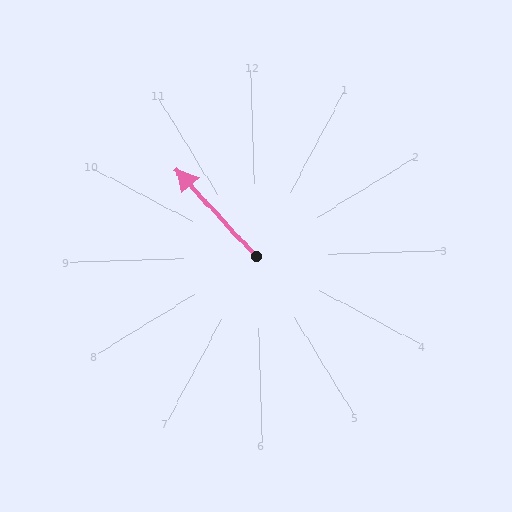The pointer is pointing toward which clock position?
Roughly 11 o'clock.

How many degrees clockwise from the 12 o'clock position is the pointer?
Approximately 319 degrees.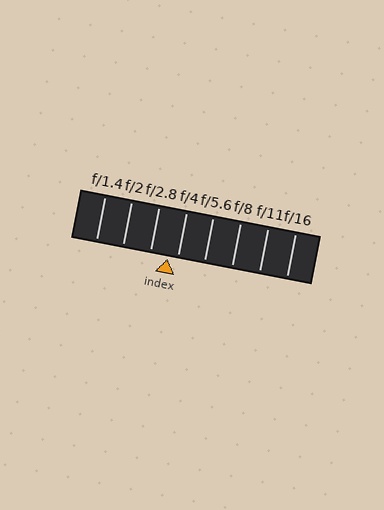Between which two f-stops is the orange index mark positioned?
The index mark is between f/2.8 and f/4.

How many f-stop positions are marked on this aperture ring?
There are 8 f-stop positions marked.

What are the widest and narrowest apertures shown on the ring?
The widest aperture shown is f/1.4 and the narrowest is f/16.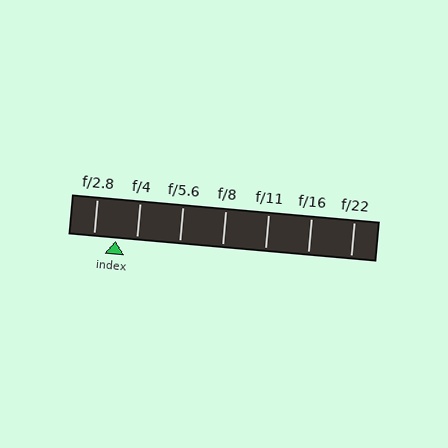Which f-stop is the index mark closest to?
The index mark is closest to f/4.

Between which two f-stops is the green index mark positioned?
The index mark is between f/2.8 and f/4.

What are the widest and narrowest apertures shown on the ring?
The widest aperture shown is f/2.8 and the narrowest is f/22.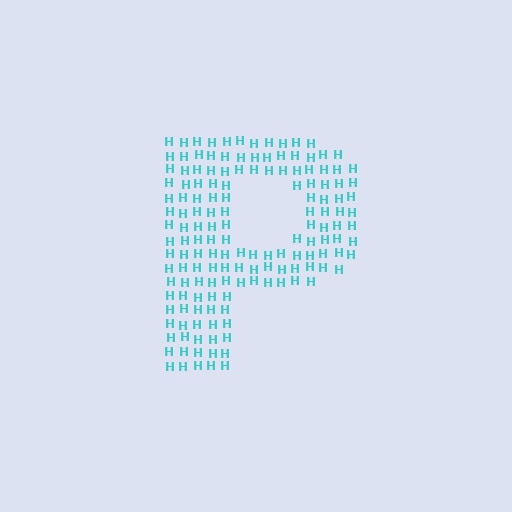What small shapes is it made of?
It is made of small letter H's.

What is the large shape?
The large shape is the letter P.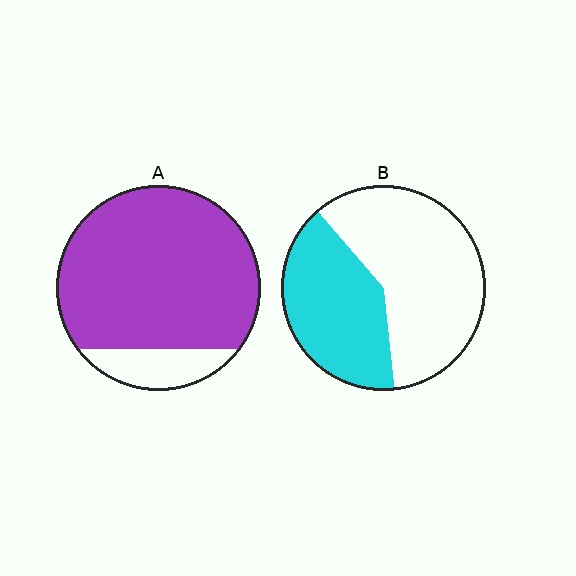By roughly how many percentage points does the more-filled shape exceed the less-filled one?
By roughly 45 percentage points (A over B).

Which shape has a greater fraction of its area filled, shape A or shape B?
Shape A.